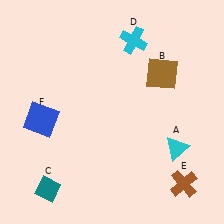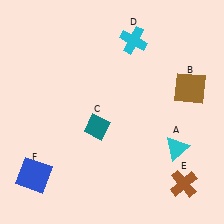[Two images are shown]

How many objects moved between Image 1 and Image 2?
3 objects moved between the two images.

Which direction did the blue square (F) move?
The blue square (F) moved down.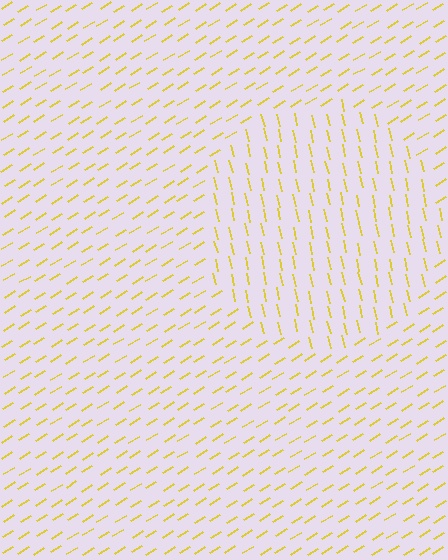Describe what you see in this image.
The image is filled with small yellow line segments. A circle region in the image has lines oriented differently from the surrounding lines, creating a visible texture boundary.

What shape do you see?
I see a circle.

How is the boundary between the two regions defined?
The boundary is defined purely by a change in line orientation (approximately 70 degrees difference). All lines are the same color and thickness.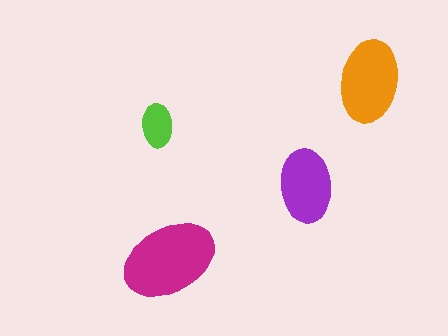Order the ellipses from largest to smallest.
the magenta one, the orange one, the purple one, the lime one.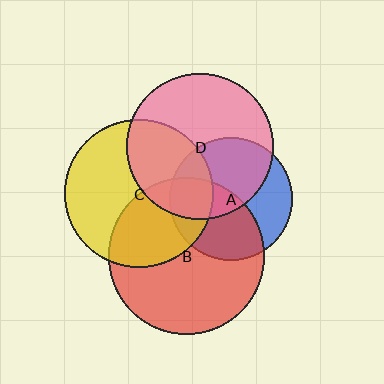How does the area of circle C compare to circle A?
Approximately 1.5 times.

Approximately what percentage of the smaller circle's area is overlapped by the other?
Approximately 50%.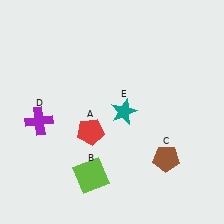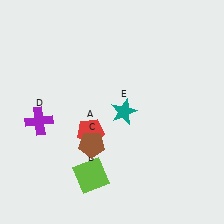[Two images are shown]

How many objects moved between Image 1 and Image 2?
1 object moved between the two images.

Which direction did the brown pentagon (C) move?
The brown pentagon (C) moved left.